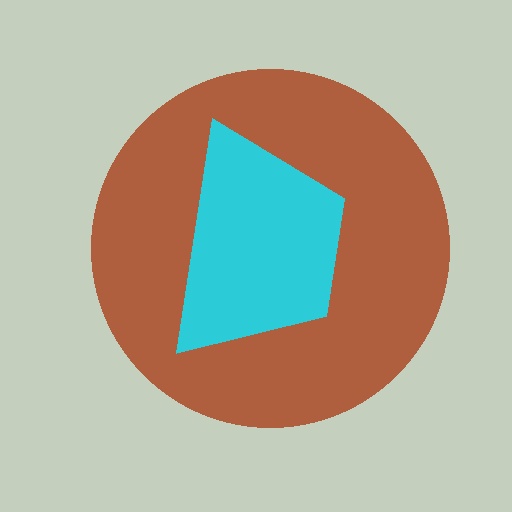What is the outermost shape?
The brown circle.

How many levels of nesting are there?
2.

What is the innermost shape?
The cyan trapezoid.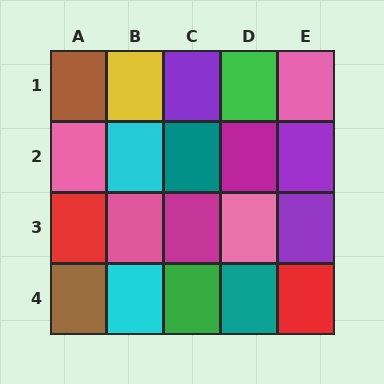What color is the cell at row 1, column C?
Purple.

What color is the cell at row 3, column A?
Red.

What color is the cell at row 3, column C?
Magenta.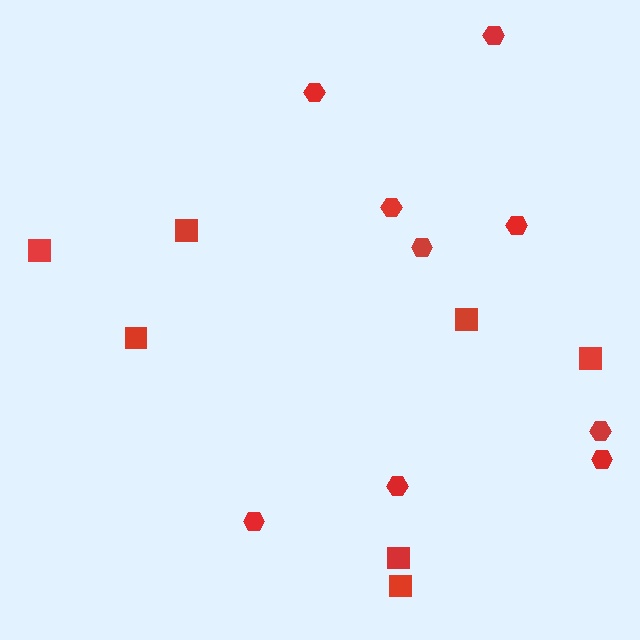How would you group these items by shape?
There are 2 groups: one group of hexagons (9) and one group of squares (7).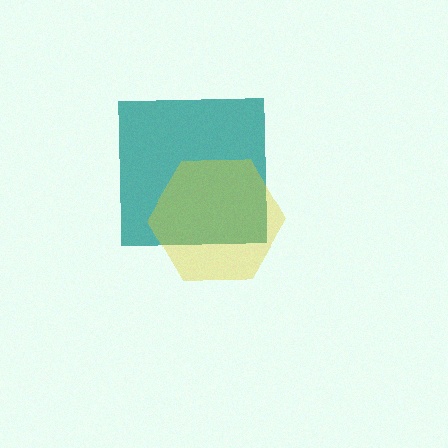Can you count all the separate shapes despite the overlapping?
Yes, there are 2 separate shapes.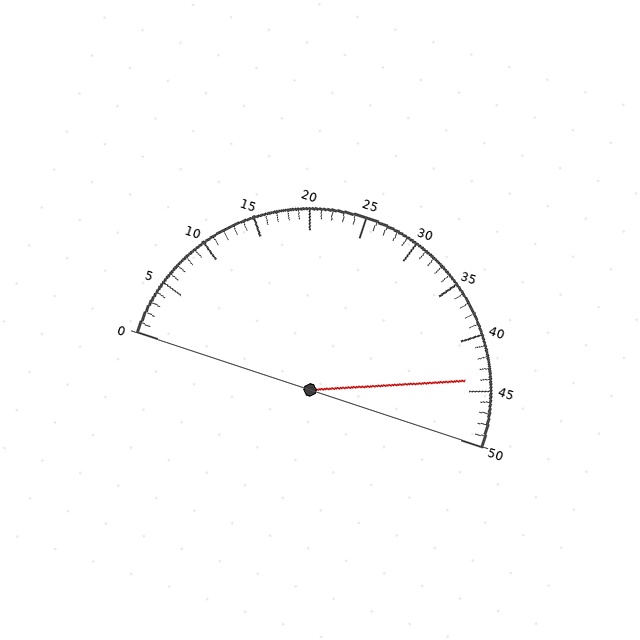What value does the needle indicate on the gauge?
The needle indicates approximately 44.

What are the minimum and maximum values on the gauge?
The gauge ranges from 0 to 50.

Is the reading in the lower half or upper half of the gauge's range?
The reading is in the upper half of the range (0 to 50).